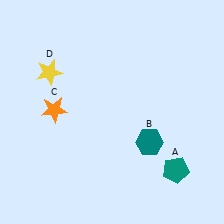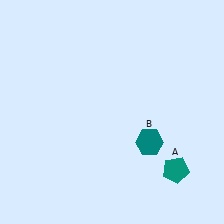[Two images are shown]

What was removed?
The yellow star (D), the orange star (C) were removed in Image 2.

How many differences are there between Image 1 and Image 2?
There are 2 differences between the two images.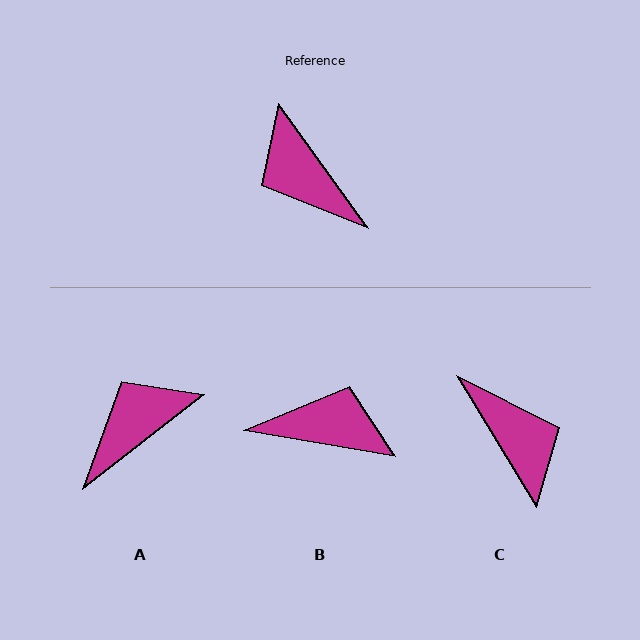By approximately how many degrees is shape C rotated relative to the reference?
Approximately 175 degrees counter-clockwise.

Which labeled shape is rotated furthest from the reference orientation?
C, about 175 degrees away.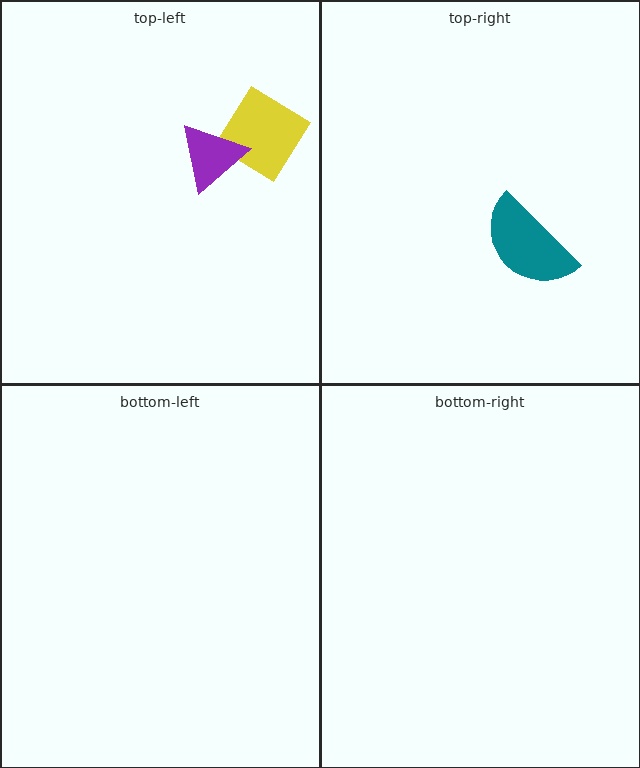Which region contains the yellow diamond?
The top-left region.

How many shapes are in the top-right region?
1.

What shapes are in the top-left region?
The yellow diamond, the purple triangle.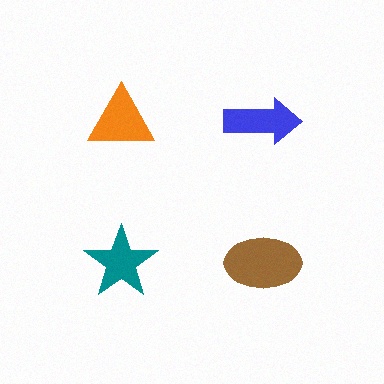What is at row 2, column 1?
A teal star.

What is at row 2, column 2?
A brown ellipse.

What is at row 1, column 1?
An orange triangle.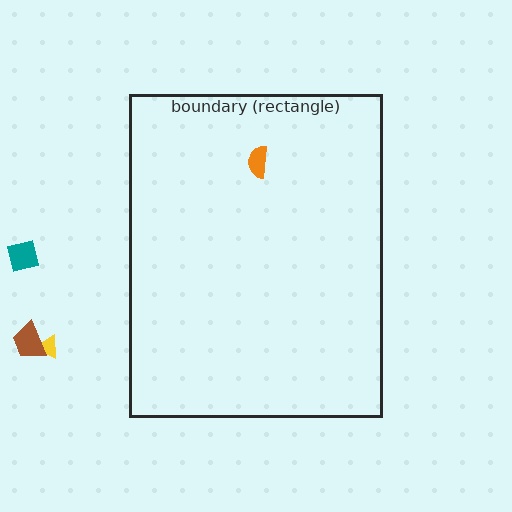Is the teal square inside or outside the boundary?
Outside.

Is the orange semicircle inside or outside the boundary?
Inside.